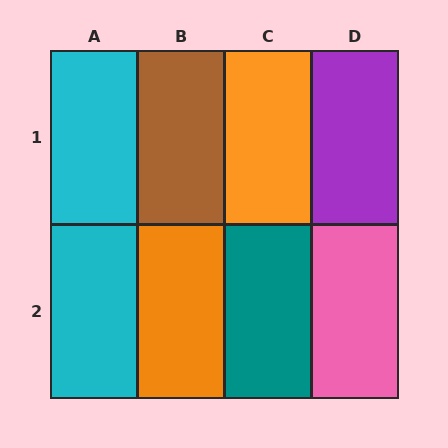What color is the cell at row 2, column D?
Pink.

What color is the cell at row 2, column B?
Orange.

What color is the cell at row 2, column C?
Teal.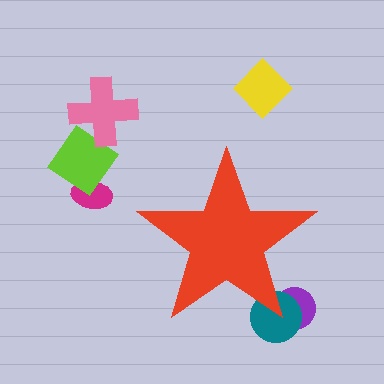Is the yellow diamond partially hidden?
No, the yellow diamond is fully visible.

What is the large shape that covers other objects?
A red star.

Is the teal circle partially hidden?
Yes, the teal circle is partially hidden behind the red star.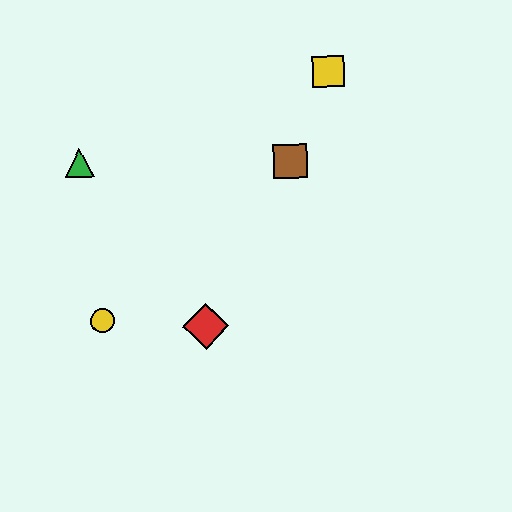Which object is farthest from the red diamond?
The yellow square is farthest from the red diamond.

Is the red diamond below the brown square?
Yes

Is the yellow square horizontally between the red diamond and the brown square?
No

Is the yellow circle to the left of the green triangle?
No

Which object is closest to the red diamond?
The yellow circle is closest to the red diamond.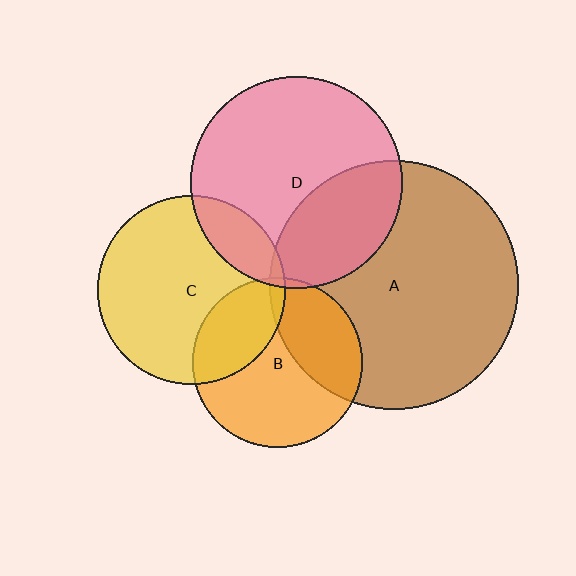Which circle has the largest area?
Circle A (brown).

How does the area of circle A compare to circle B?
Approximately 2.1 times.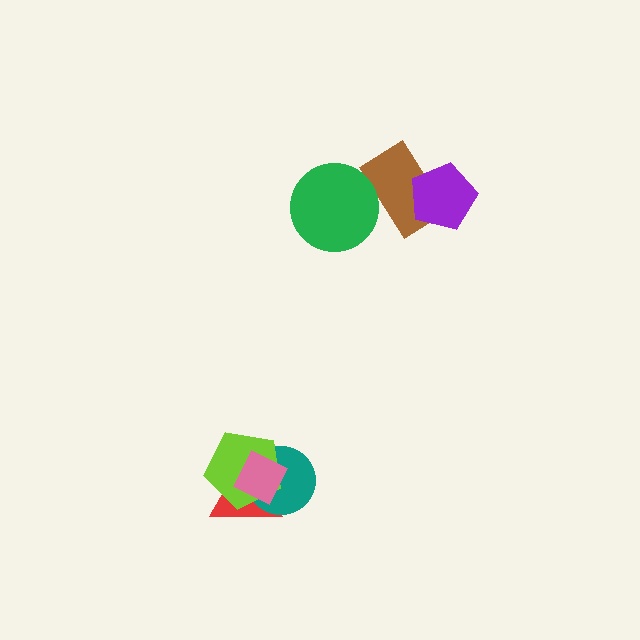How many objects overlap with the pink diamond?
3 objects overlap with the pink diamond.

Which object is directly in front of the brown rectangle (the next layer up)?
The green circle is directly in front of the brown rectangle.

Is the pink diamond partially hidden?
No, no other shape covers it.